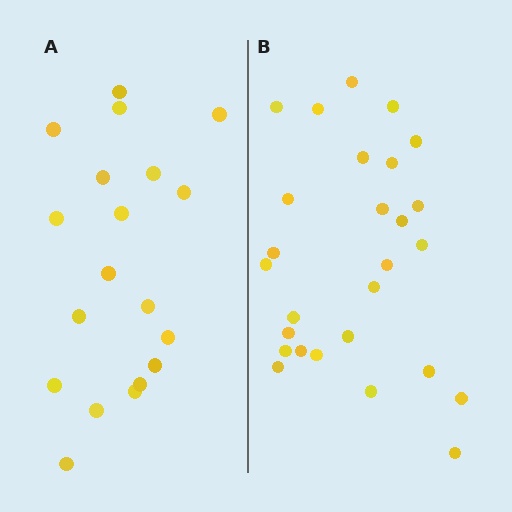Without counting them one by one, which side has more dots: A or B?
Region B (the right region) has more dots.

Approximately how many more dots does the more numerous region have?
Region B has roughly 8 or so more dots than region A.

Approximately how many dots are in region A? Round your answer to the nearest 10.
About 20 dots. (The exact count is 19, which rounds to 20.)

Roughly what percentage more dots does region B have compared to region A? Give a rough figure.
About 40% more.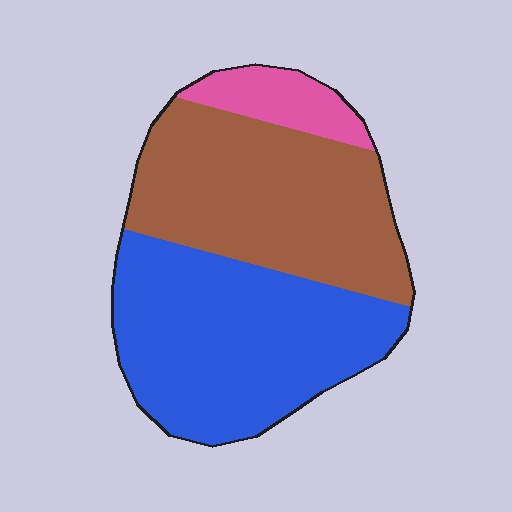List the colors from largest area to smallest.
From largest to smallest: blue, brown, pink.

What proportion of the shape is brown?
Brown takes up about two fifths (2/5) of the shape.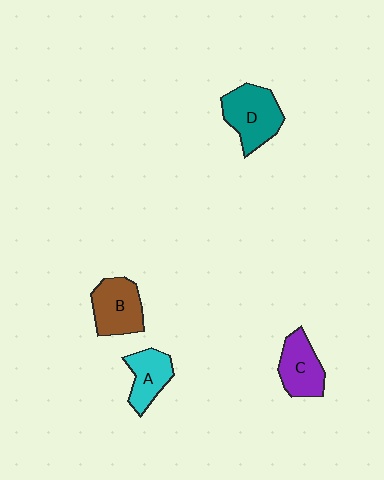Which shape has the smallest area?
Shape A (cyan).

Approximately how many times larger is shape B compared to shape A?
Approximately 1.2 times.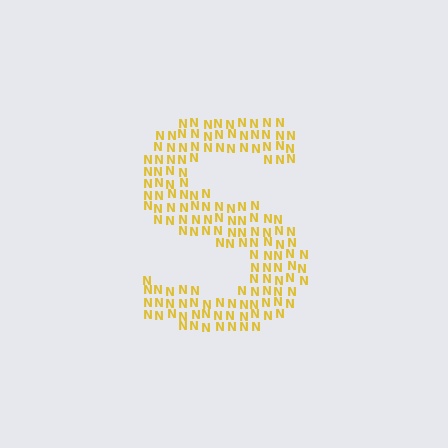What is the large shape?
The large shape is the letter S.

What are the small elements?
The small elements are letter N's.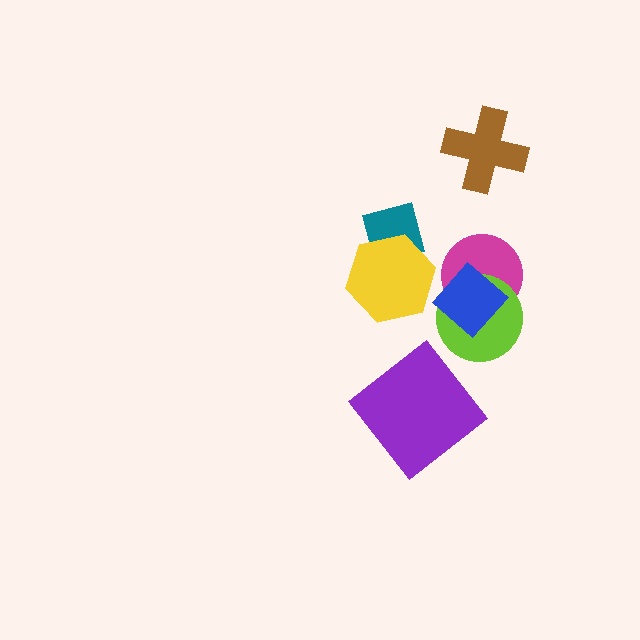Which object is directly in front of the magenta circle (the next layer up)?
The lime circle is directly in front of the magenta circle.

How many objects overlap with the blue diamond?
2 objects overlap with the blue diamond.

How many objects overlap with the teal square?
1 object overlaps with the teal square.